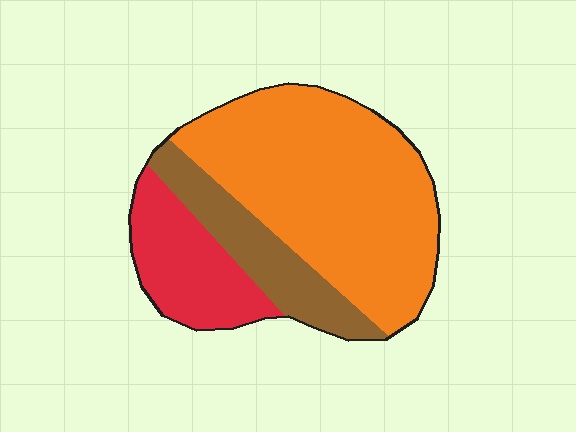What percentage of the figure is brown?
Brown covers about 20% of the figure.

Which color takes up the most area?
Orange, at roughly 60%.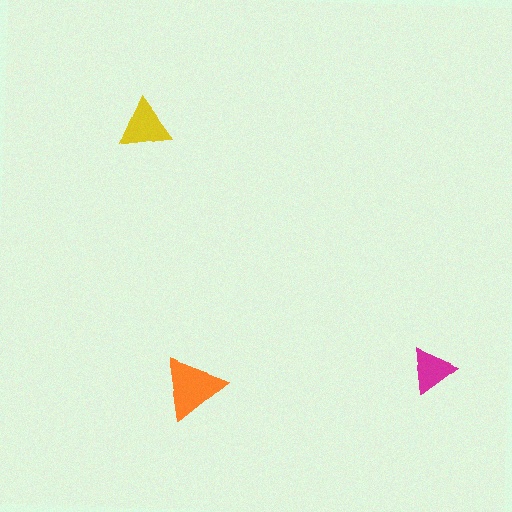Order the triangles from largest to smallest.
the orange one, the yellow one, the magenta one.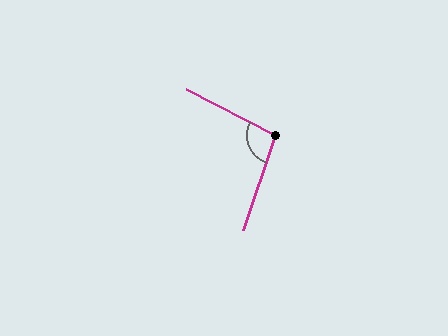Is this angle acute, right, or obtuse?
It is obtuse.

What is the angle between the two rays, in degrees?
Approximately 99 degrees.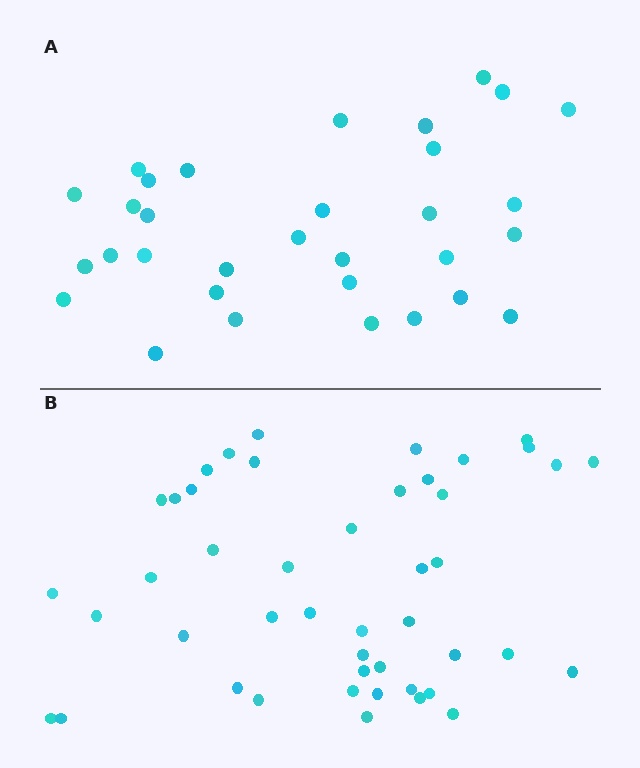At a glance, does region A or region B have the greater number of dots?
Region B (the bottom region) has more dots.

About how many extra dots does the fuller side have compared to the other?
Region B has approximately 15 more dots than region A.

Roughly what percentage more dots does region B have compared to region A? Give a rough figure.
About 45% more.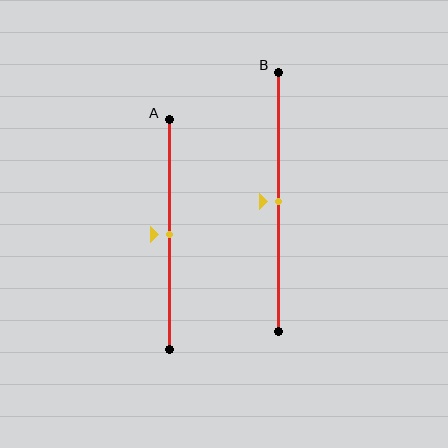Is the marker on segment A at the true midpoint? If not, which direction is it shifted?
Yes, the marker on segment A is at the true midpoint.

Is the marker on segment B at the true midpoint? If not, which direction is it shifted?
Yes, the marker on segment B is at the true midpoint.